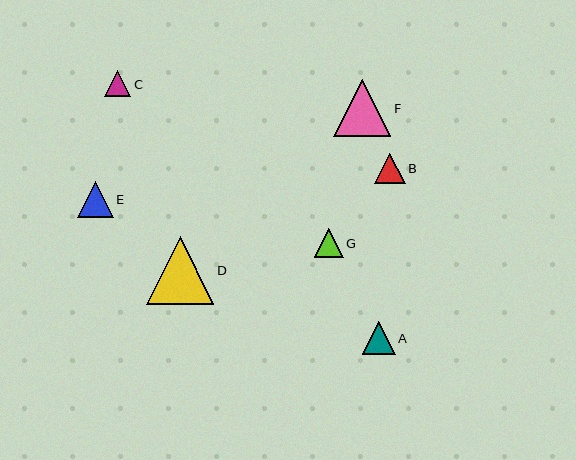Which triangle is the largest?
Triangle D is the largest with a size of approximately 67 pixels.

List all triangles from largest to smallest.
From largest to smallest: D, F, E, A, B, G, C.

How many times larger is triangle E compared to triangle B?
Triangle E is approximately 1.2 times the size of triangle B.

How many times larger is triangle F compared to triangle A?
Triangle F is approximately 1.7 times the size of triangle A.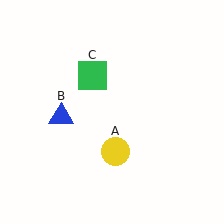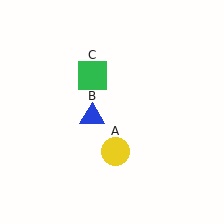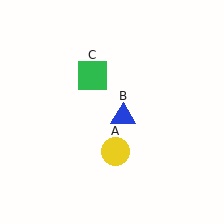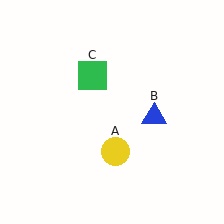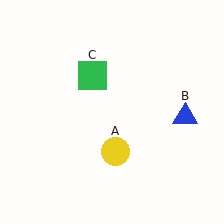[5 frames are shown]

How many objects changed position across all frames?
1 object changed position: blue triangle (object B).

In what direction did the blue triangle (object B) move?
The blue triangle (object B) moved right.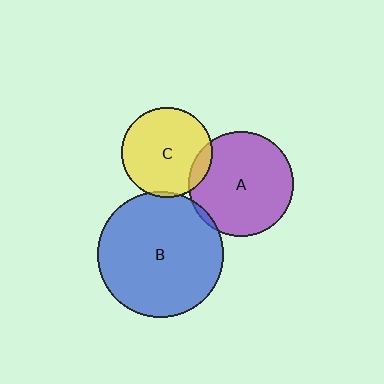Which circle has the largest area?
Circle B (blue).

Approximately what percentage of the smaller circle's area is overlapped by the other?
Approximately 10%.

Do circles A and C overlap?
Yes.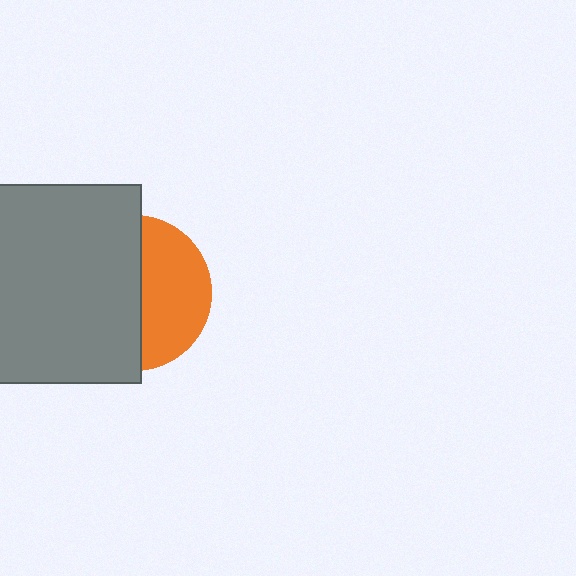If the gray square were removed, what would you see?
You would see the complete orange circle.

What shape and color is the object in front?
The object in front is a gray square.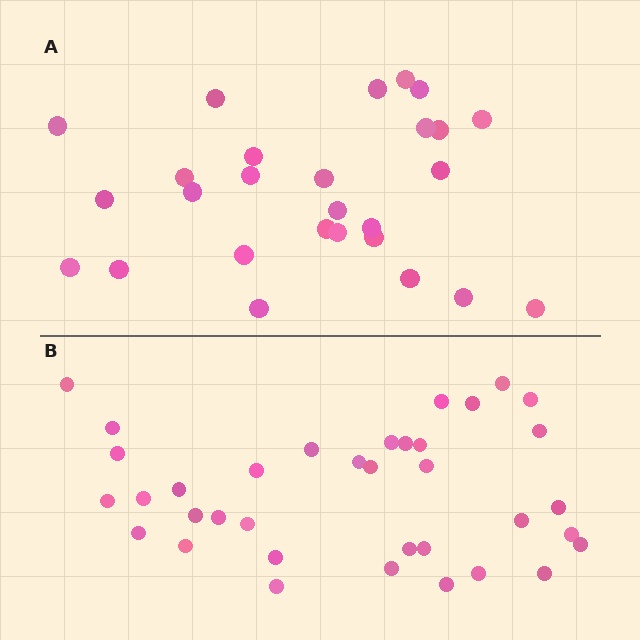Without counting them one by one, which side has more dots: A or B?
Region B (the bottom region) has more dots.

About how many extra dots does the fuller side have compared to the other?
Region B has roughly 8 or so more dots than region A.